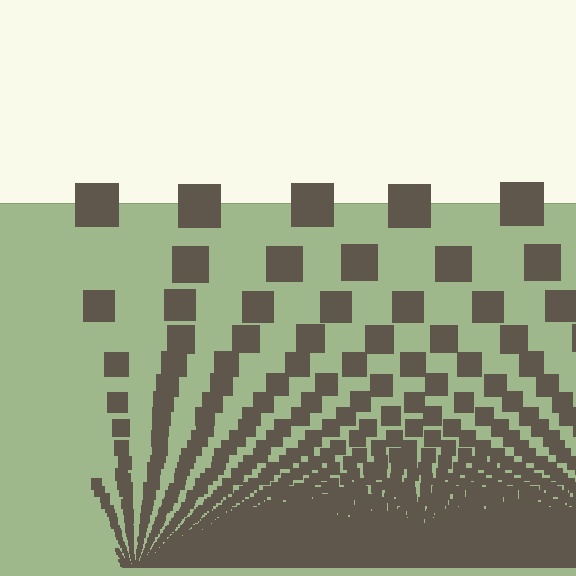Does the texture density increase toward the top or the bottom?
Density increases toward the bottom.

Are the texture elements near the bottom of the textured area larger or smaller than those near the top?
Smaller. The gradient is inverted — elements near the bottom are smaller and denser.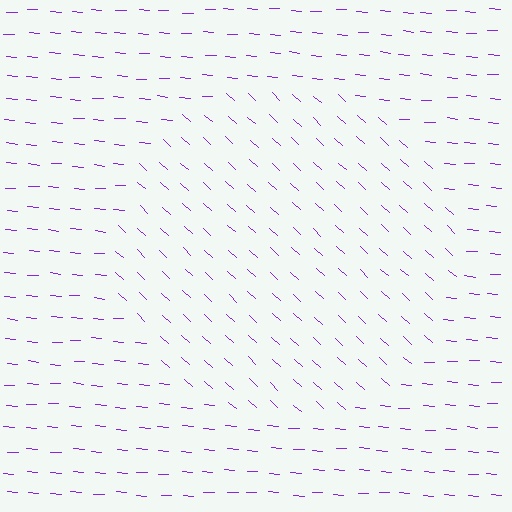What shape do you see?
I see a circle.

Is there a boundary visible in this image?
Yes, there is a texture boundary formed by a change in line orientation.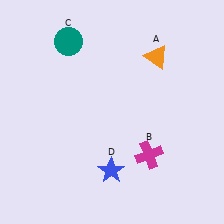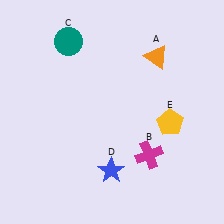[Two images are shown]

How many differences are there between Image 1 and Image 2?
There is 1 difference between the two images.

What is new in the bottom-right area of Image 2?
A yellow pentagon (E) was added in the bottom-right area of Image 2.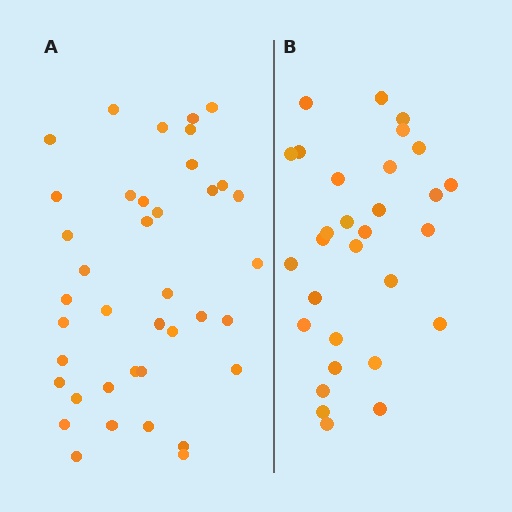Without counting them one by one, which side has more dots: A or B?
Region A (the left region) has more dots.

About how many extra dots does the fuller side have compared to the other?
Region A has roughly 8 or so more dots than region B.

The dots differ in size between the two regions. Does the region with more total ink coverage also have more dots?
No. Region B has more total ink coverage because its dots are larger, but region A actually contains more individual dots. Total area can be misleading — the number of items is what matters here.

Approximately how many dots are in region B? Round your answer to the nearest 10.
About 30 dots.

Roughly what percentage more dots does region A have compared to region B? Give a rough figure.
About 30% more.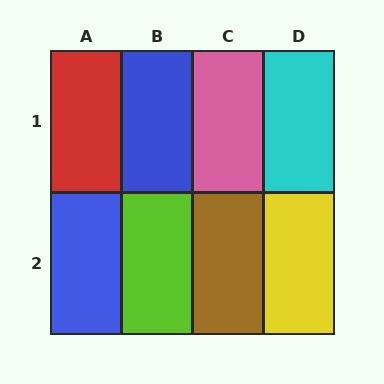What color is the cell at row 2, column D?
Yellow.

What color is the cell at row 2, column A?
Blue.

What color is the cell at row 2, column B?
Lime.